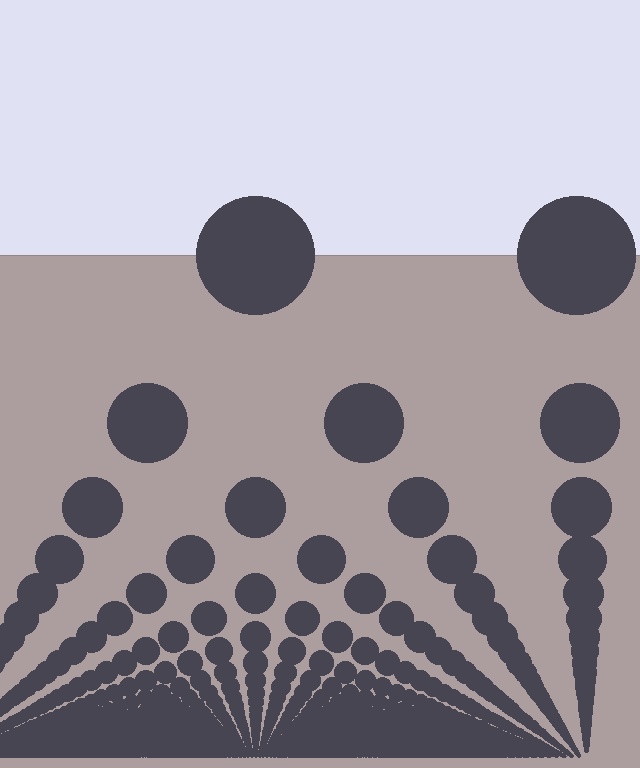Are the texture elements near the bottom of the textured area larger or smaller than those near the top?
Smaller. The gradient is inverted — elements near the bottom are smaller and denser.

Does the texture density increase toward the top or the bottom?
Density increases toward the bottom.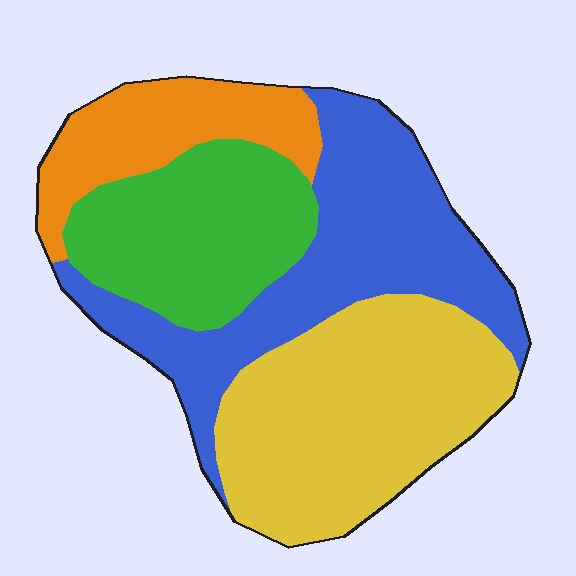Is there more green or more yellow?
Yellow.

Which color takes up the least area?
Orange, at roughly 15%.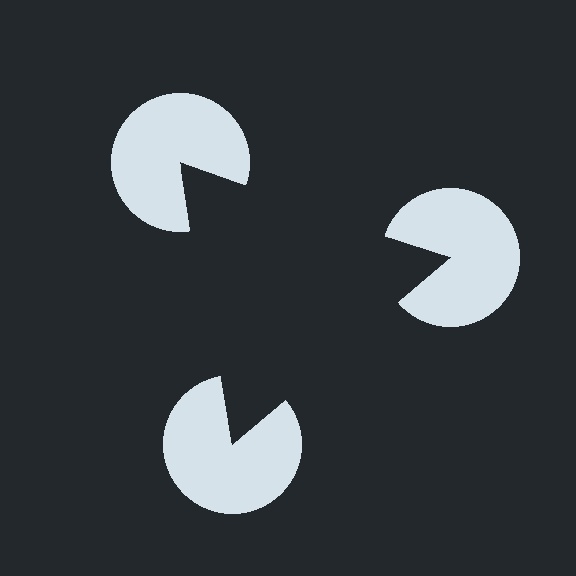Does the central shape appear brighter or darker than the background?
It typically appears slightly darker than the background, even though no actual brightness change is drawn.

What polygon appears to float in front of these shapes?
An illusory triangle — its edges are inferred from the aligned wedge cuts in the pac-man discs, not physically drawn.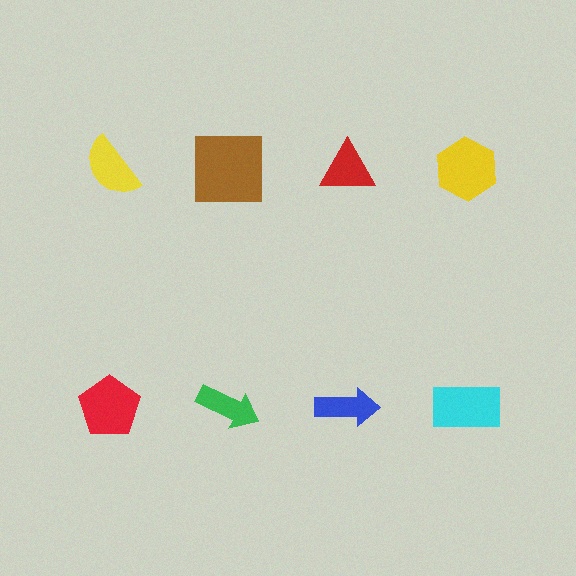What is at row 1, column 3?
A red triangle.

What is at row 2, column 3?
A blue arrow.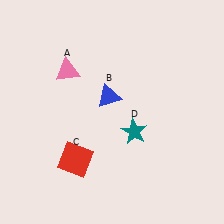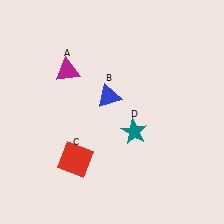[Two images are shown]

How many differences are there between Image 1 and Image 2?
There is 1 difference between the two images.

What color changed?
The triangle (A) changed from pink in Image 1 to magenta in Image 2.